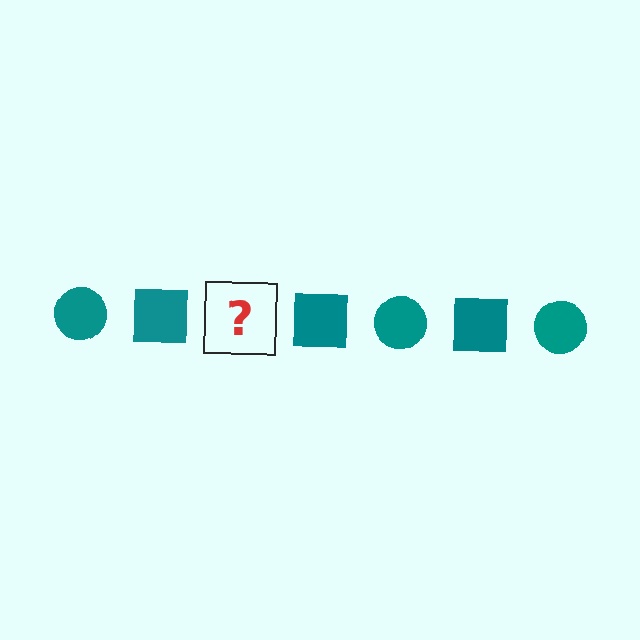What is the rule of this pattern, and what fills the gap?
The rule is that the pattern cycles through circle, square shapes in teal. The gap should be filled with a teal circle.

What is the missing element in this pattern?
The missing element is a teal circle.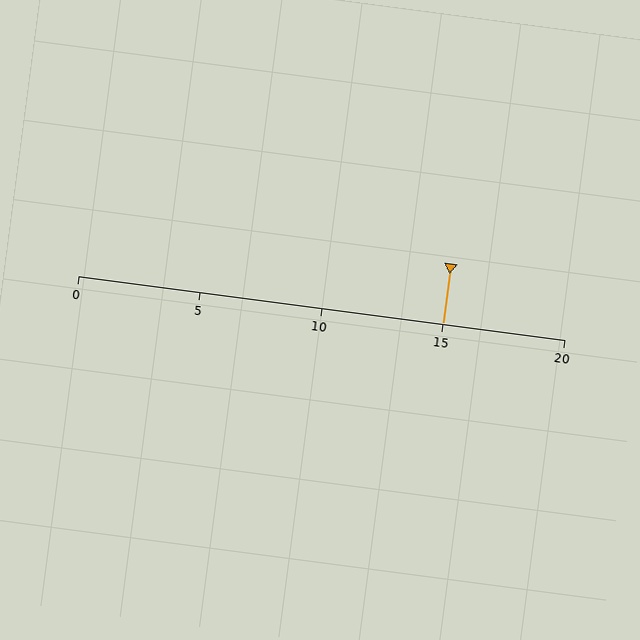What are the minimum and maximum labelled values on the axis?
The axis runs from 0 to 20.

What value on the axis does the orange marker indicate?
The marker indicates approximately 15.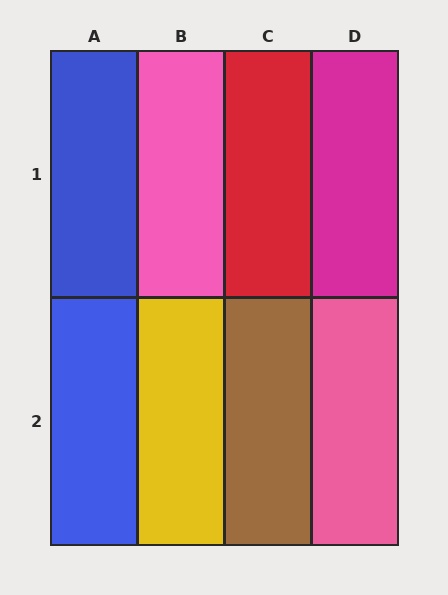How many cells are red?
1 cell is red.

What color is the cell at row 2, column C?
Brown.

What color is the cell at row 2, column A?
Blue.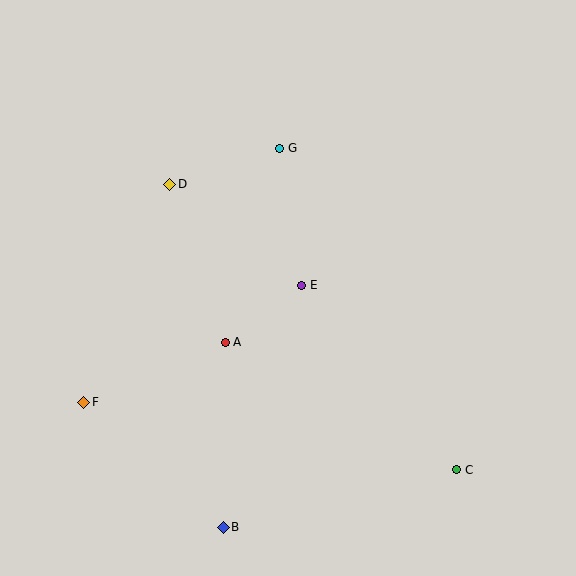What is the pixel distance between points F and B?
The distance between F and B is 187 pixels.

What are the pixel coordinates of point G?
Point G is at (280, 148).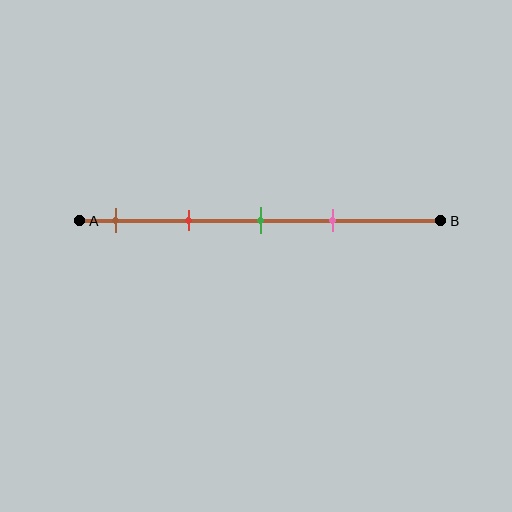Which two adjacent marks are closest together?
The green and pink marks are the closest adjacent pair.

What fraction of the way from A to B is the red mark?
The red mark is approximately 30% (0.3) of the way from A to B.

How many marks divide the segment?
There are 4 marks dividing the segment.